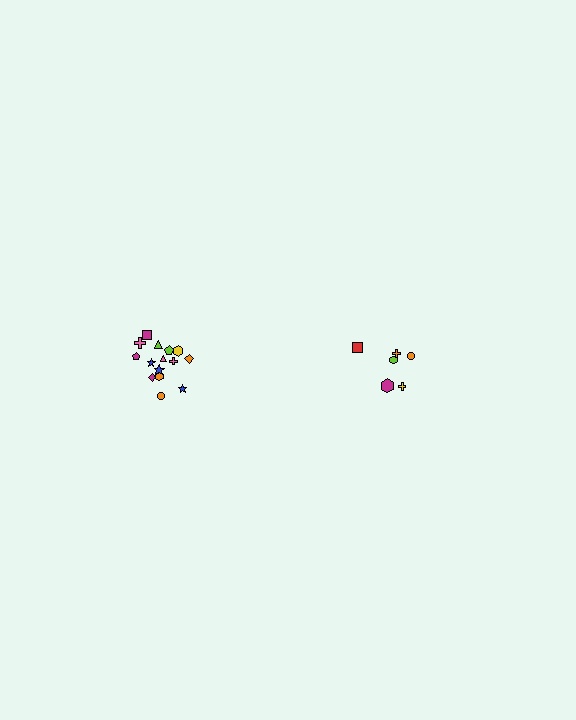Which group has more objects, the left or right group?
The left group.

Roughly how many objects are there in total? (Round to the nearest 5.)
Roughly 20 objects in total.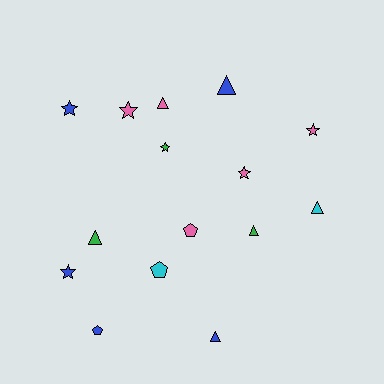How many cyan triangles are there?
There is 1 cyan triangle.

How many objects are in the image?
There are 15 objects.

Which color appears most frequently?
Pink, with 5 objects.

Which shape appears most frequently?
Star, with 6 objects.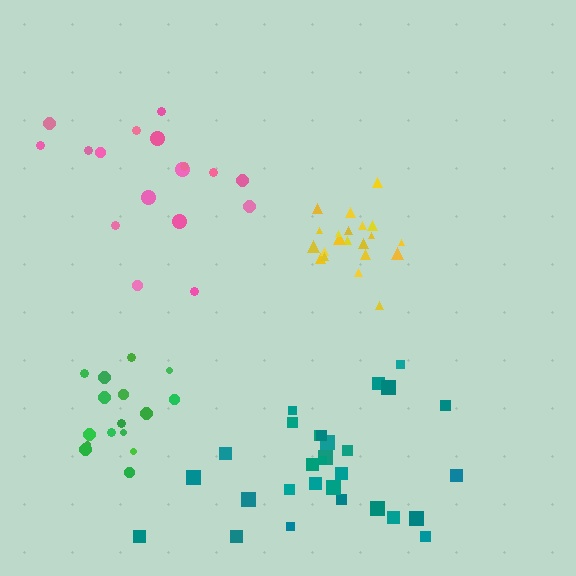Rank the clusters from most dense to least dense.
yellow, green, teal, pink.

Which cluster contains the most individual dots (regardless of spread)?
Teal (29).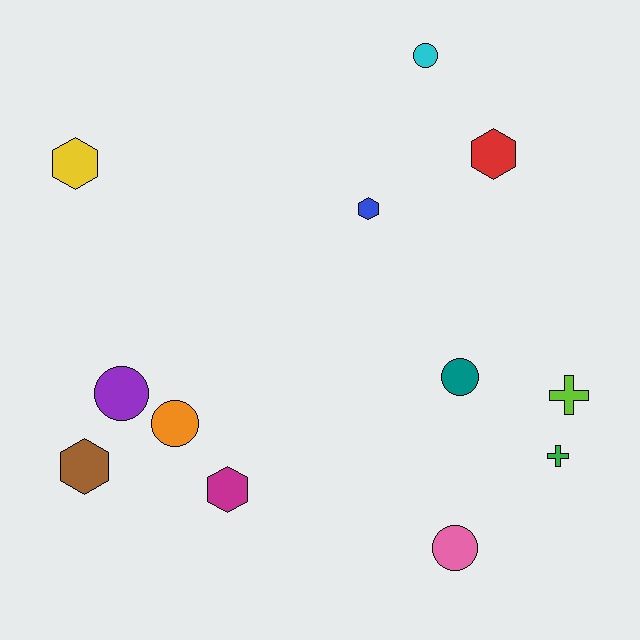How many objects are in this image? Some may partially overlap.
There are 12 objects.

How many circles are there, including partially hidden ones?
There are 5 circles.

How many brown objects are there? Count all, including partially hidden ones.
There is 1 brown object.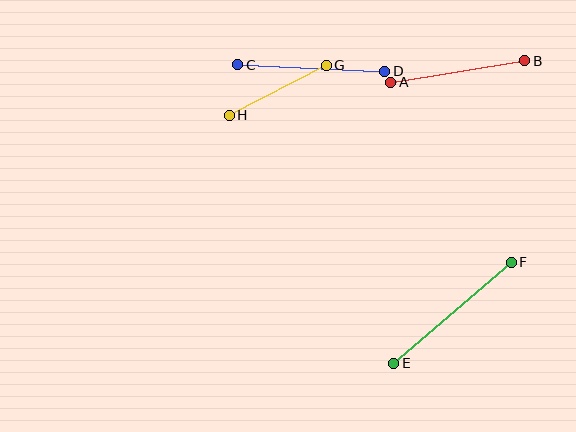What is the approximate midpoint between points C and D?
The midpoint is at approximately (311, 68) pixels.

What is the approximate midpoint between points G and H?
The midpoint is at approximately (278, 90) pixels.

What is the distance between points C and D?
The distance is approximately 147 pixels.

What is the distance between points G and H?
The distance is approximately 109 pixels.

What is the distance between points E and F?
The distance is approximately 155 pixels.